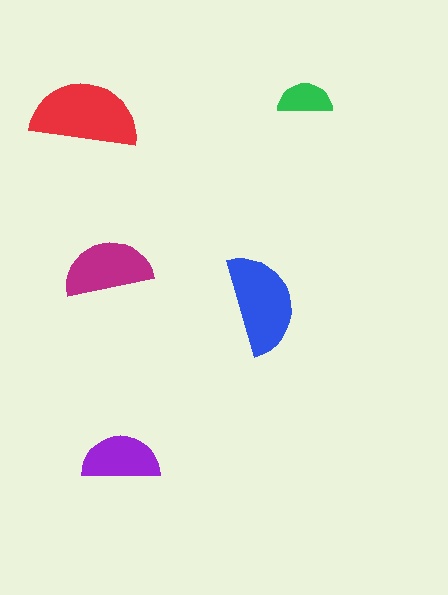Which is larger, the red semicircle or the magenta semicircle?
The red one.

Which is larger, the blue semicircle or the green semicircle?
The blue one.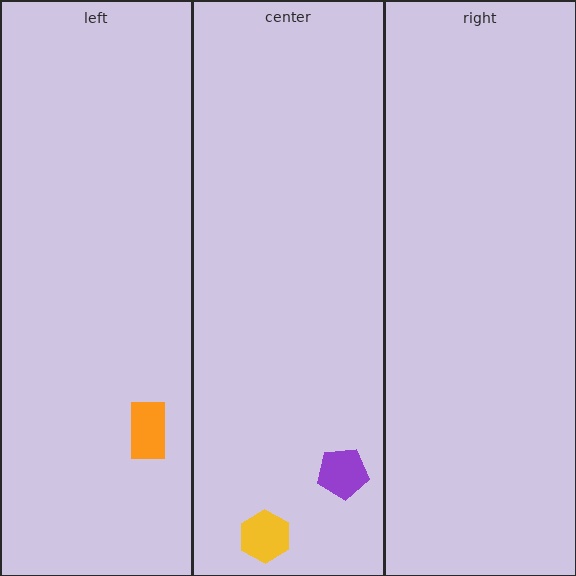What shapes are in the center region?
The purple pentagon, the yellow hexagon.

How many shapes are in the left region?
1.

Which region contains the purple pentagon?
The center region.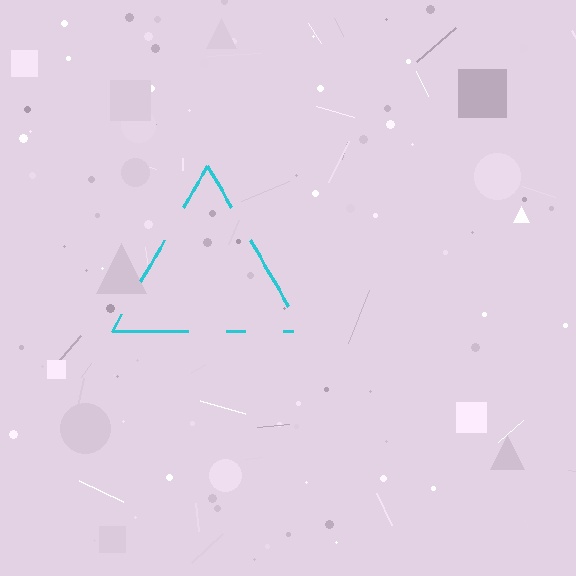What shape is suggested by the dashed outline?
The dashed outline suggests a triangle.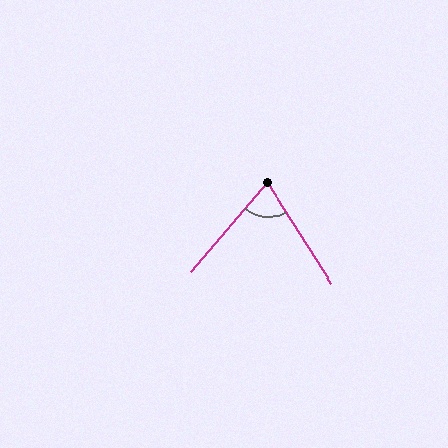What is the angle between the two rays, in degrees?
Approximately 73 degrees.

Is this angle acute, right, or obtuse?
It is acute.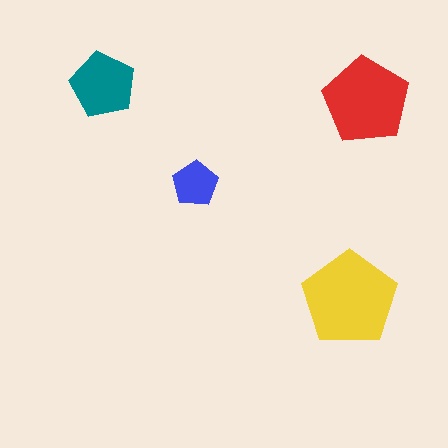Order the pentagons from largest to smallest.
the yellow one, the red one, the teal one, the blue one.